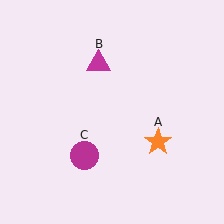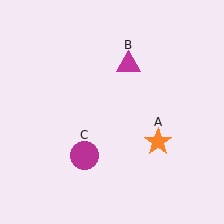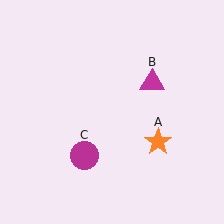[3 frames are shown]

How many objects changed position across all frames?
1 object changed position: magenta triangle (object B).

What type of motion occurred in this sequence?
The magenta triangle (object B) rotated clockwise around the center of the scene.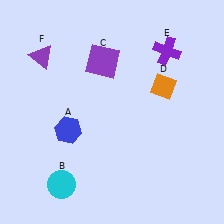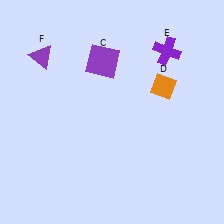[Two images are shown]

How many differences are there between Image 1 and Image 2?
There are 2 differences between the two images.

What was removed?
The blue hexagon (A), the cyan circle (B) were removed in Image 2.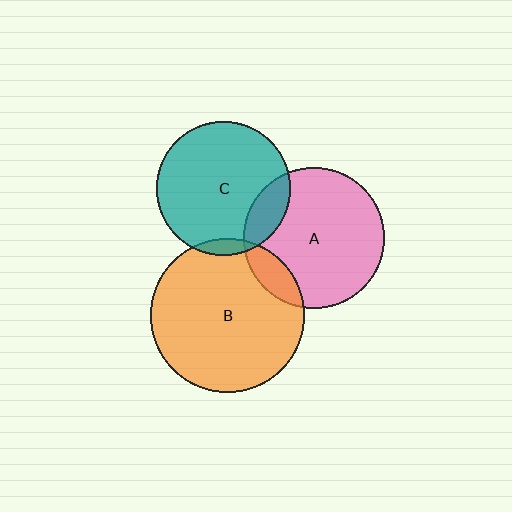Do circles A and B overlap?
Yes.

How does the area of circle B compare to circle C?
Approximately 1.3 times.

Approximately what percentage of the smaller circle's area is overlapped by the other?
Approximately 10%.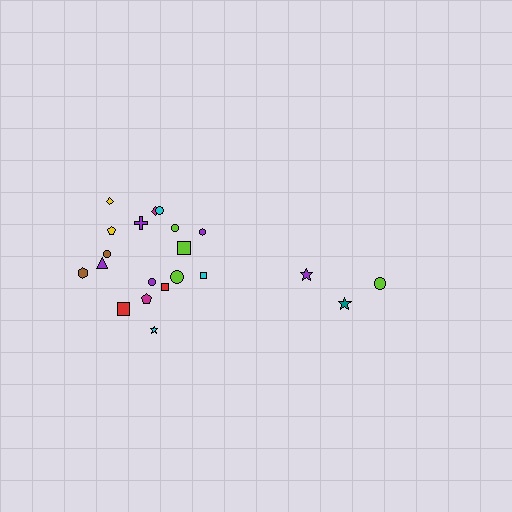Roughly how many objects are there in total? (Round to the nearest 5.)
Roughly 20 objects in total.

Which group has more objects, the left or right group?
The left group.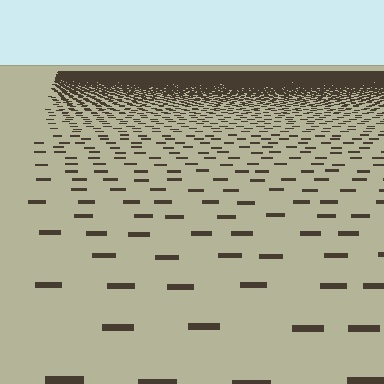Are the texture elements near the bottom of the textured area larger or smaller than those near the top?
Larger. Near the bottom, elements are closer to the viewer and appear at a bigger on-screen size.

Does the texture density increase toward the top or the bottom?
Density increases toward the top.